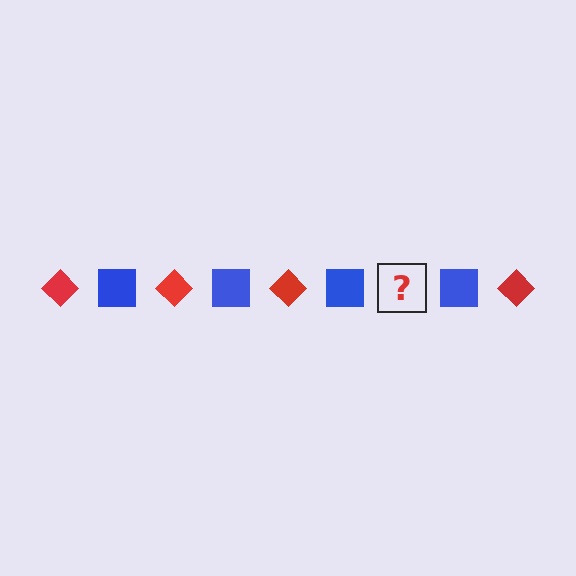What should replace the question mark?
The question mark should be replaced with a red diamond.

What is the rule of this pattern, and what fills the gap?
The rule is that the pattern alternates between red diamond and blue square. The gap should be filled with a red diamond.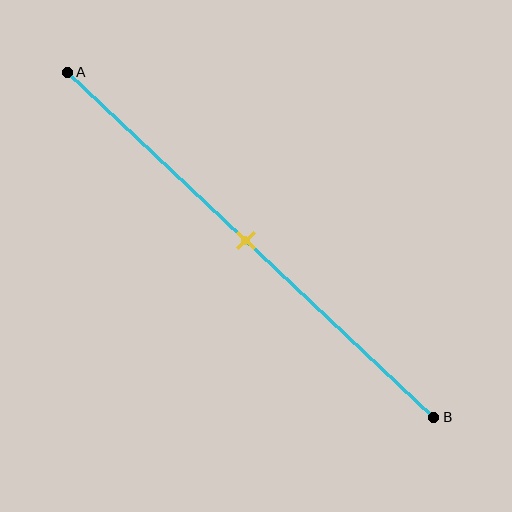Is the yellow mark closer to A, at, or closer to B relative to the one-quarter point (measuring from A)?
The yellow mark is closer to point B than the one-quarter point of segment AB.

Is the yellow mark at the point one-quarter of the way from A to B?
No, the mark is at about 50% from A, not at the 25% one-quarter point.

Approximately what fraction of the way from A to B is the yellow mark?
The yellow mark is approximately 50% of the way from A to B.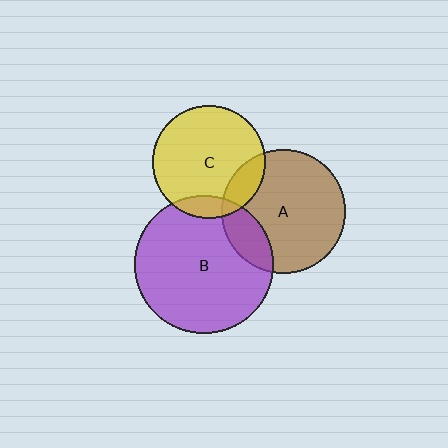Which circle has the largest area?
Circle B (purple).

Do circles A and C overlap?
Yes.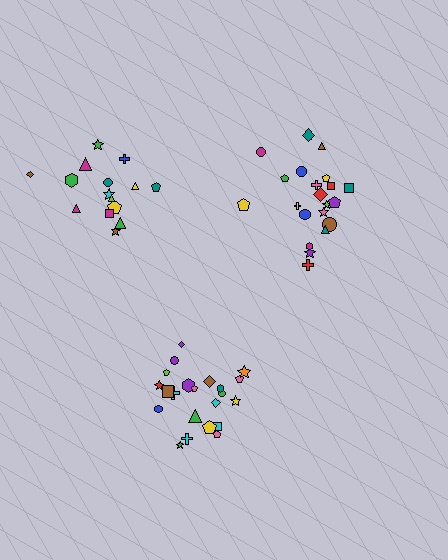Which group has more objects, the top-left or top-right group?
The top-right group.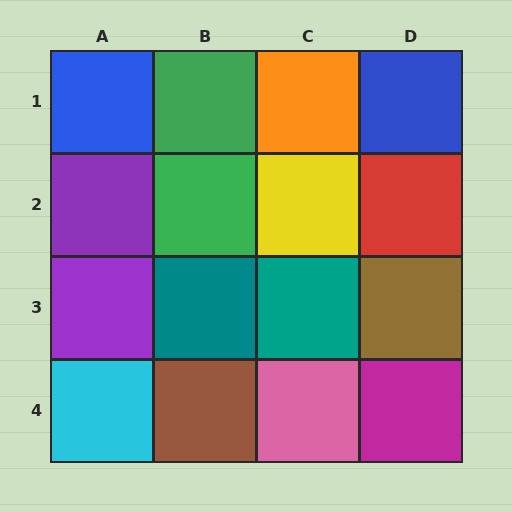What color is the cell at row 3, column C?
Teal.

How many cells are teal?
2 cells are teal.